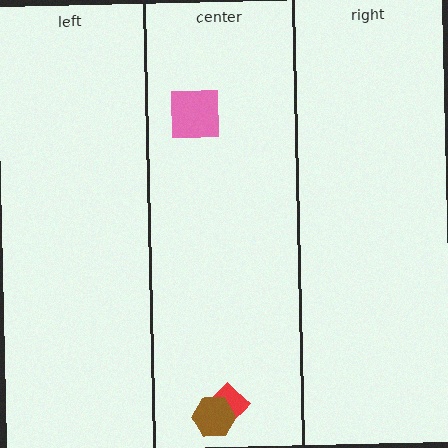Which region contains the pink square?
The center region.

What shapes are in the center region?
The red diamond, the pink square, the brown hexagon.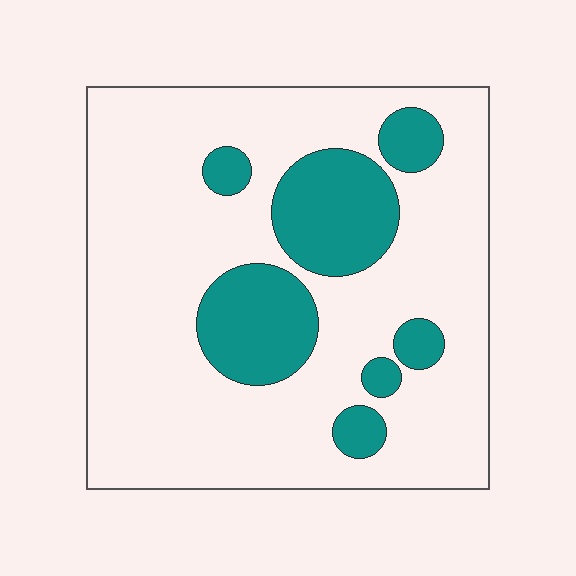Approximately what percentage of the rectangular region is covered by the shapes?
Approximately 20%.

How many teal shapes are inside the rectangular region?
7.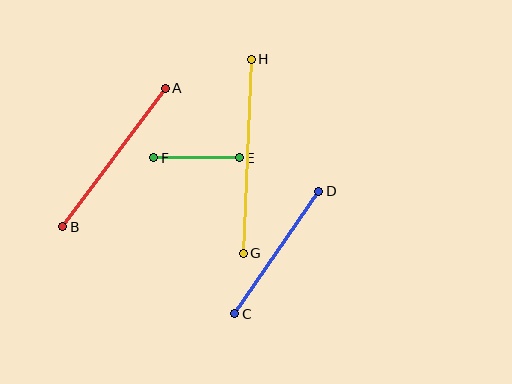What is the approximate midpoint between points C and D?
The midpoint is at approximately (277, 252) pixels.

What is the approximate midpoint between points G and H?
The midpoint is at approximately (247, 156) pixels.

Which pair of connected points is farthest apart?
Points G and H are farthest apart.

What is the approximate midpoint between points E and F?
The midpoint is at approximately (196, 158) pixels.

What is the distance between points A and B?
The distance is approximately 172 pixels.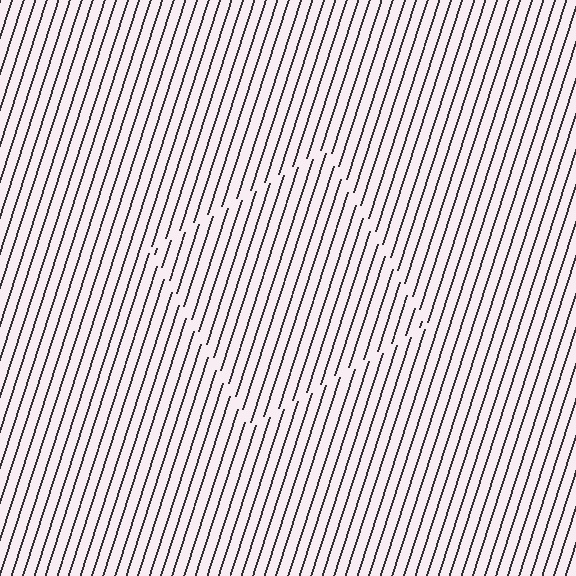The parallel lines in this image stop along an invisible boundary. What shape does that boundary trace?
An illusory square. The interior of the shape contains the same grating, shifted by half a period — the contour is defined by the phase discontinuity where line-ends from the inner and outer gratings abut.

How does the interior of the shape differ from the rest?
The interior of the shape contains the same grating, shifted by half a period — the contour is defined by the phase discontinuity where line-ends from the inner and outer gratings abut.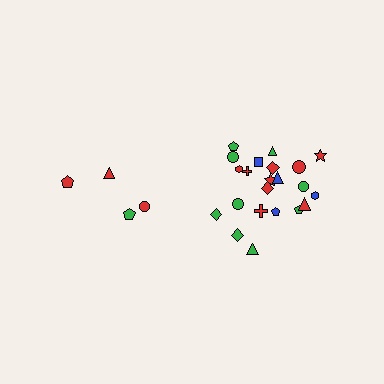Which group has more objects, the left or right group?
The right group.